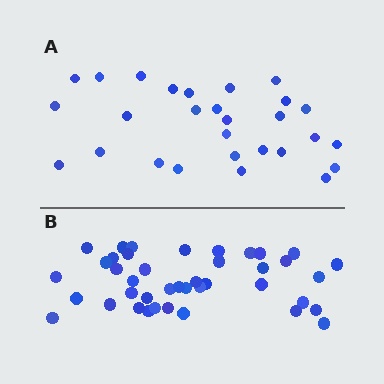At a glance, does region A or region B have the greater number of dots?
Region B (the bottom region) has more dots.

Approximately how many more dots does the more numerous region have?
Region B has approximately 15 more dots than region A.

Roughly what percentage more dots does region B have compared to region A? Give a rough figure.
About 45% more.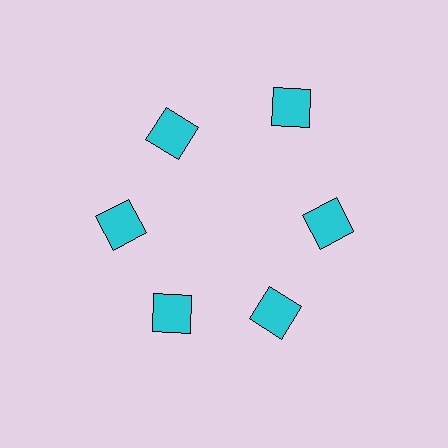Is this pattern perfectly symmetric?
No. The 6 cyan squares are arranged in a ring, but one element near the 1 o'clock position is pushed outward from the center, breaking the 6-fold rotational symmetry.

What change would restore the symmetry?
The symmetry would be restored by moving it inward, back onto the ring so that all 6 squares sit at equal angles and equal distance from the center.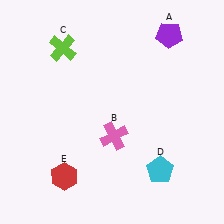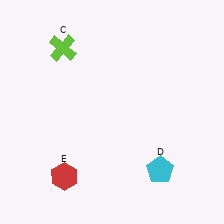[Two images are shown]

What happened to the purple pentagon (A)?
The purple pentagon (A) was removed in Image 2. It was in the top-right area of Image 1.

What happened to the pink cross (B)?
The pink cross (B) was removed in Image 2. It was in the bottom-right area of Image 1.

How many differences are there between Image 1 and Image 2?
There are 2 differences between the two images.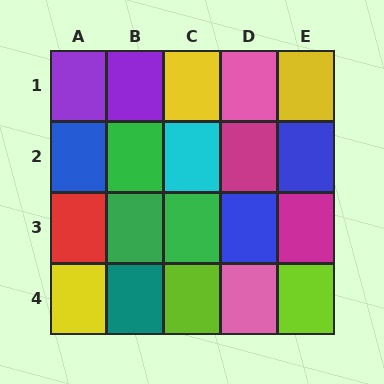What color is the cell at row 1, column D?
Pink.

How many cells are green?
3 cells are green.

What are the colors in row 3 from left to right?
Red, green, green, blue, magenta.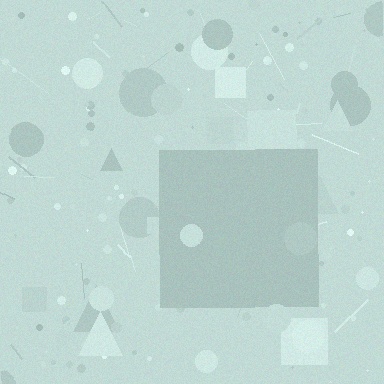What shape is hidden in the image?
A square is hidden in the image.